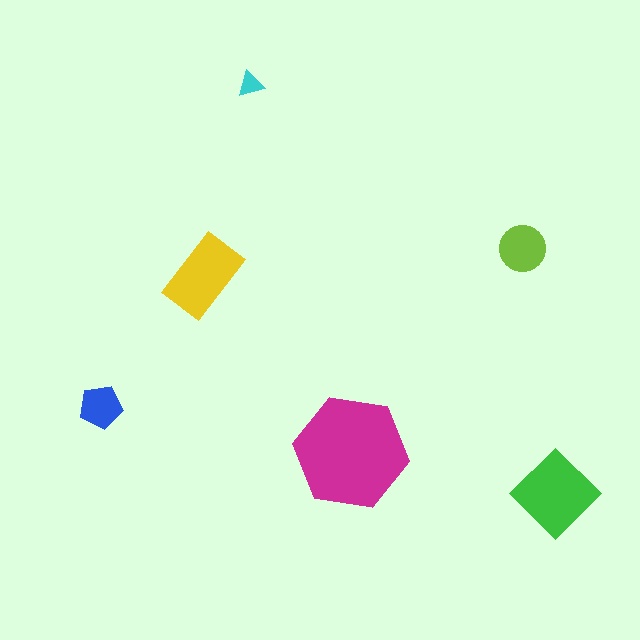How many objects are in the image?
There are 6 objects in the image.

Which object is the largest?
The magenta hexagon.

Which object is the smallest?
The cyan triangle.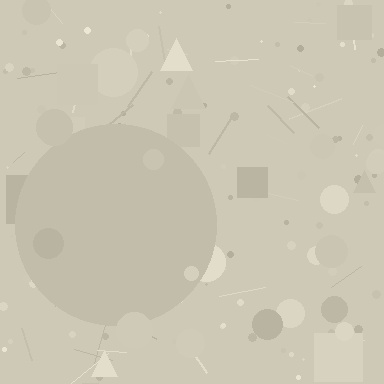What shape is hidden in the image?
A circle is hidden in the image.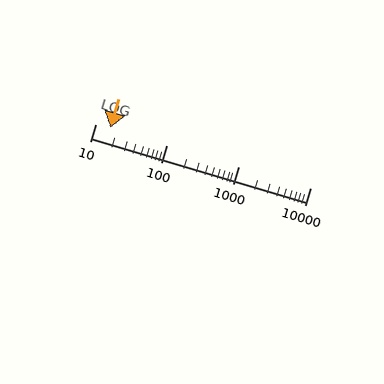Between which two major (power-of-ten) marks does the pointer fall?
The pointer is between 10 and 100.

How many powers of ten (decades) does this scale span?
The scale spans 3 decades, from 10 to 10000.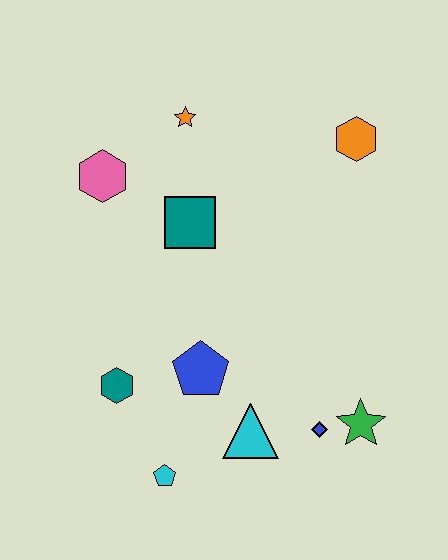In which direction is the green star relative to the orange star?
The green star is below the orange star.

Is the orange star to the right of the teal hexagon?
Yes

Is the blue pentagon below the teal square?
Yes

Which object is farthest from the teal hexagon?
The orange hexagon is farthest from the teal hexagon.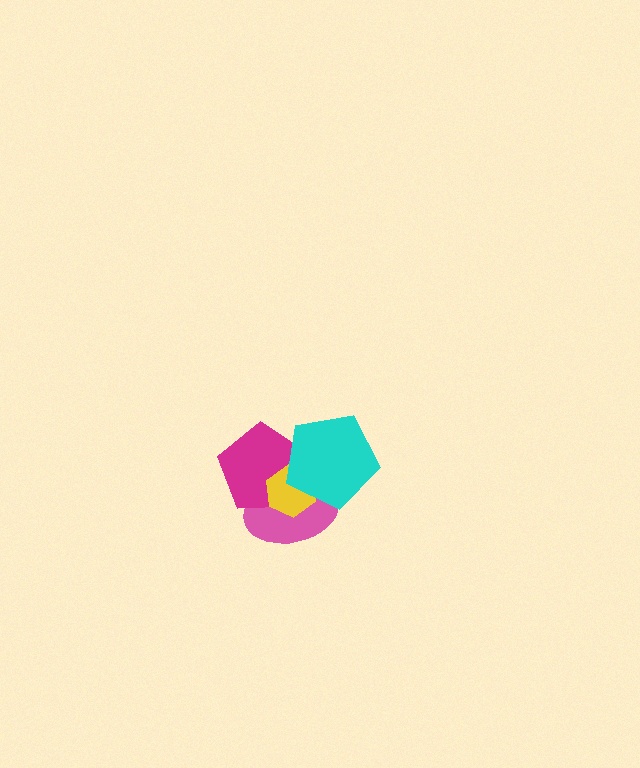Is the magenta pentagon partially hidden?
Yes, it is partially covered by another shape.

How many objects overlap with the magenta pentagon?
3 objects overlap with the magenta pentagon.